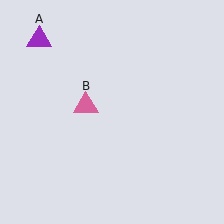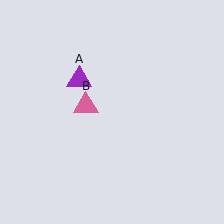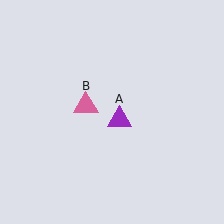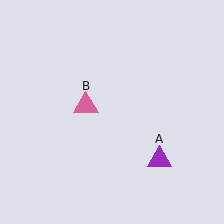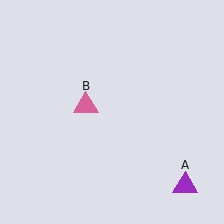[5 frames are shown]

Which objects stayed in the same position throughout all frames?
Pink triangle (object B) remained stationary.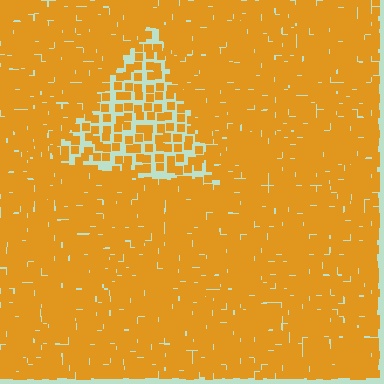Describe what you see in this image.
The image contains small orange elements arranged at two different densities. A triangle-shaped region is visible where the elements are less densely packed than the surrounding area.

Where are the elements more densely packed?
The elements are more densely packed outside the triangle boundary.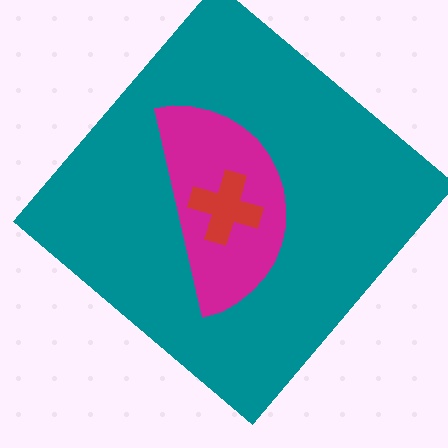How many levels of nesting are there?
3.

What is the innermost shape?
The red cross.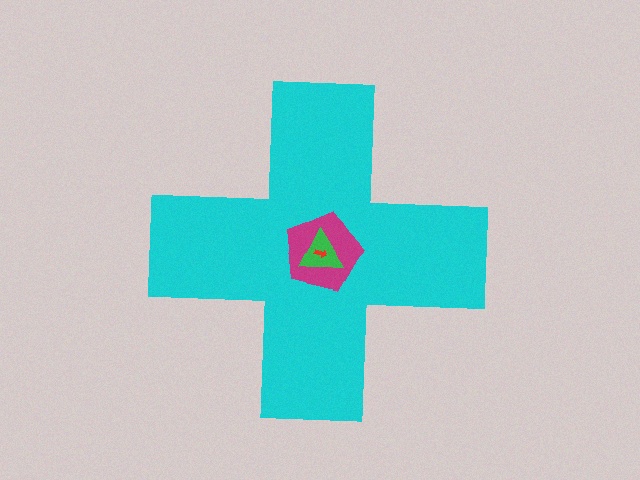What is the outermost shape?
The cyan cross.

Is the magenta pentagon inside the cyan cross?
Yes.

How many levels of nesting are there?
4.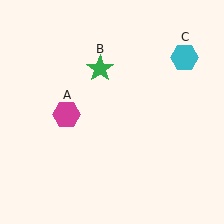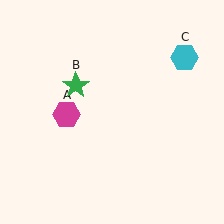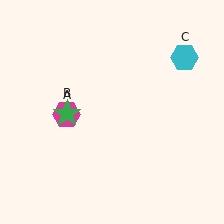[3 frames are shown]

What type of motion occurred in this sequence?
The green star (object B) rotated counterclockwise around the center of the scene.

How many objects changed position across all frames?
1 object changed position: green star (object B).